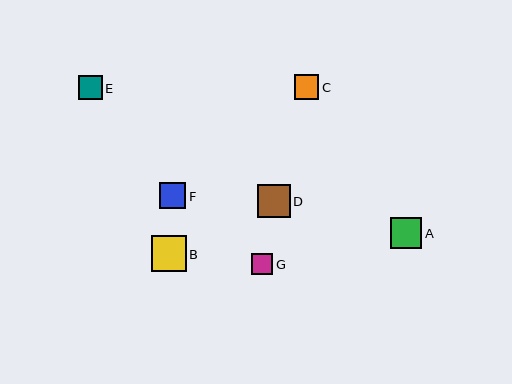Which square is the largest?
Square B is the largest with a size of approximately 35 pixels.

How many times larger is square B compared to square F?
Square B is approximately 1.4 times the size of square F.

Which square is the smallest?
Square G is the smallest with a size of approximately 21 pixels.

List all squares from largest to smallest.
From largest to smallest: B, D, A, F, C, E, G.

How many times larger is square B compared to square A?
Square B is approximately 1.1 times the size of square A.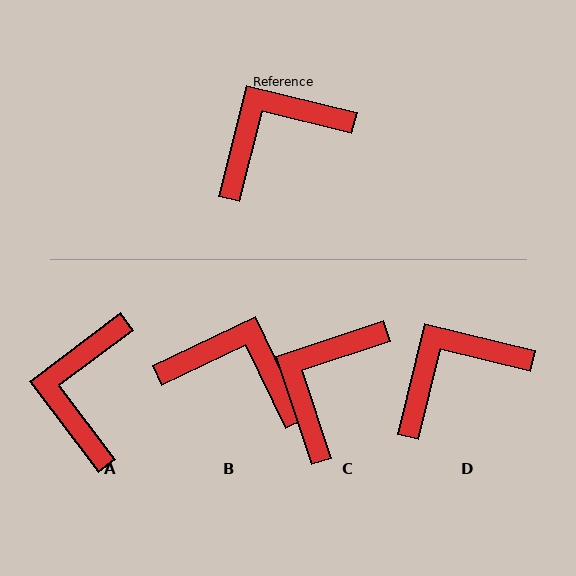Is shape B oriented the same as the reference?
No, it is off by about 51 degrees.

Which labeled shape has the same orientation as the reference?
D.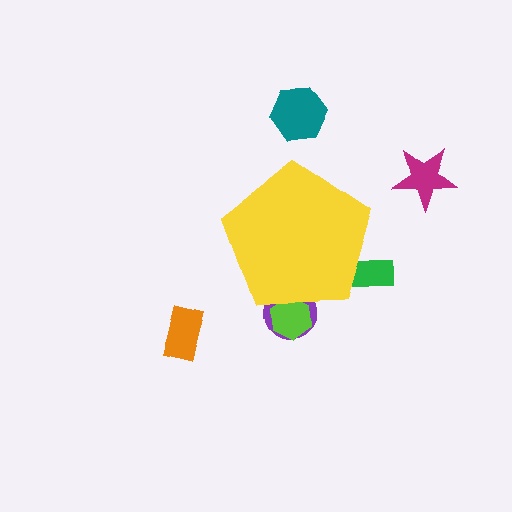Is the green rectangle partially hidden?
Yes, the green rectangle is partially hidden behind the yellow pentagon.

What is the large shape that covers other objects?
A yellow pentagon.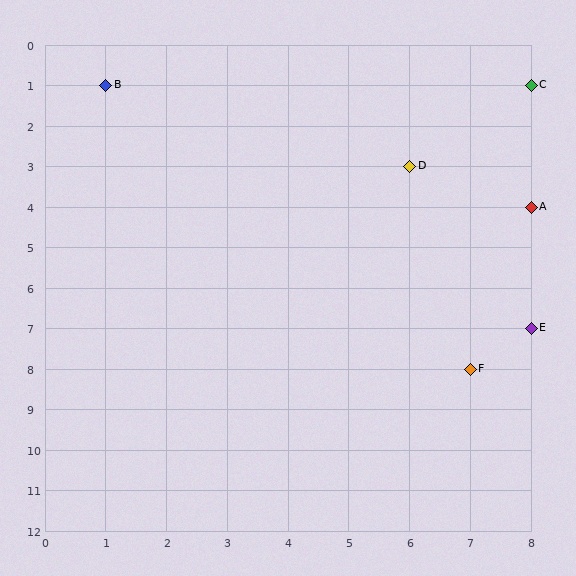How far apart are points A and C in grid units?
Points A and C are 3 rows apart.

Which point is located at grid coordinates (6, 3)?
Point D is at (6, 3).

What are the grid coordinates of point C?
Point C is at grid coordinates (8, 1).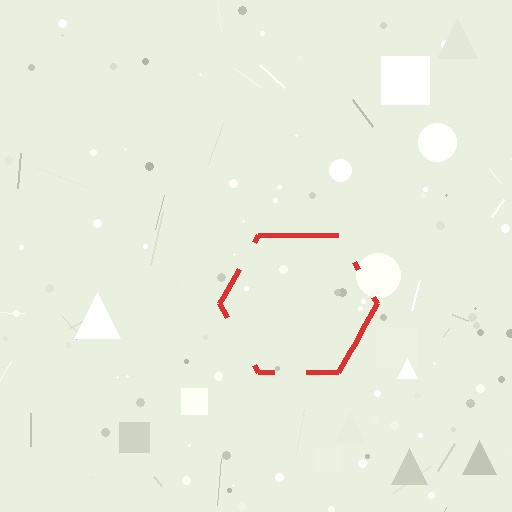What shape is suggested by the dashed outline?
The dashed outline suggests a hexagon.